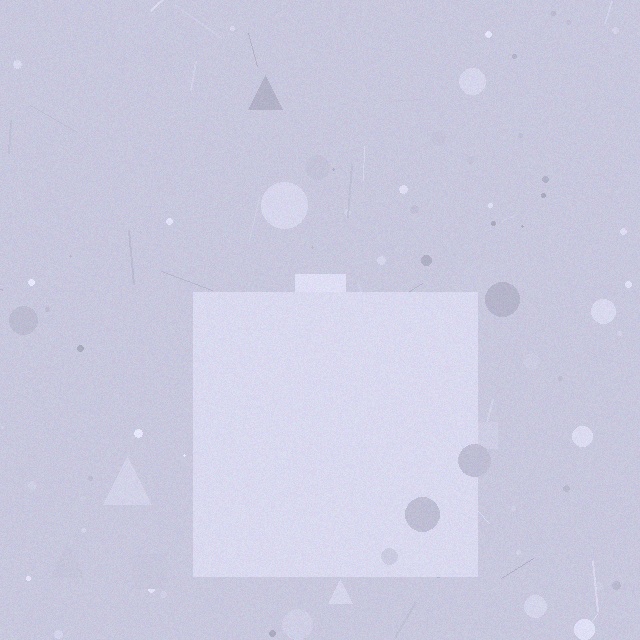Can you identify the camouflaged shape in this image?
The camouflaged shape is a square.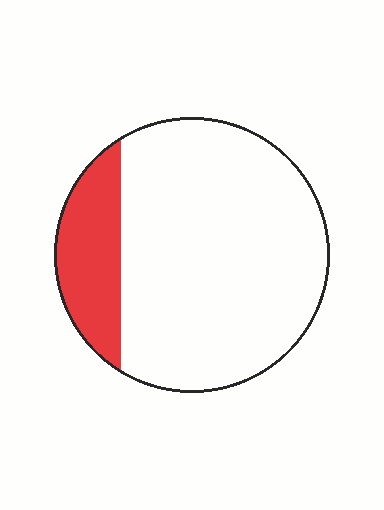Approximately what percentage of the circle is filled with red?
Approximately 20%.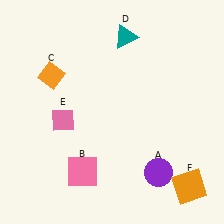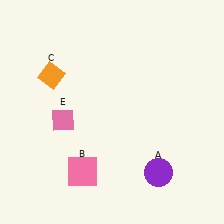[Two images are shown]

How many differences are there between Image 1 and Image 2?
There are 2 differences between the two images.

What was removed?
The orange square (F), the teal triangle (D) were removed in Image 2.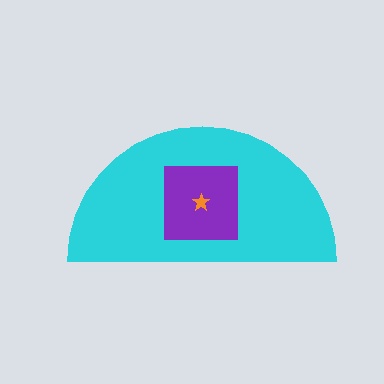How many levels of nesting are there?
3.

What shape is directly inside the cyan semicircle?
The purple square.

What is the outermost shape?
The cyan semicircle.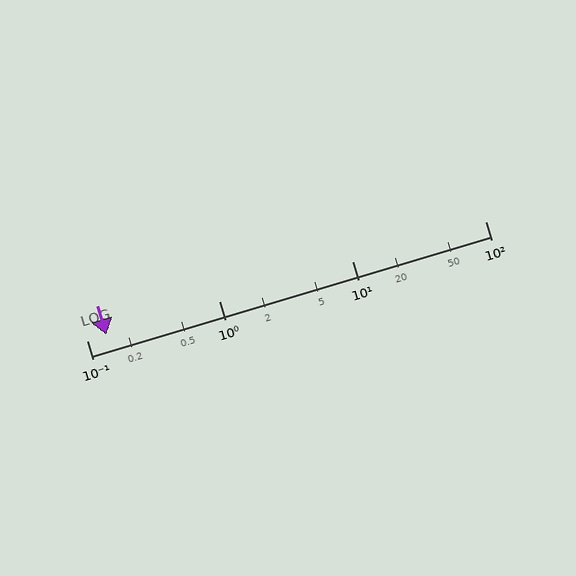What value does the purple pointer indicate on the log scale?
The pointer indicates approximately 0.14.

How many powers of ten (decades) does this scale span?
The scale spans 3 decades, from 0.1 to 100.